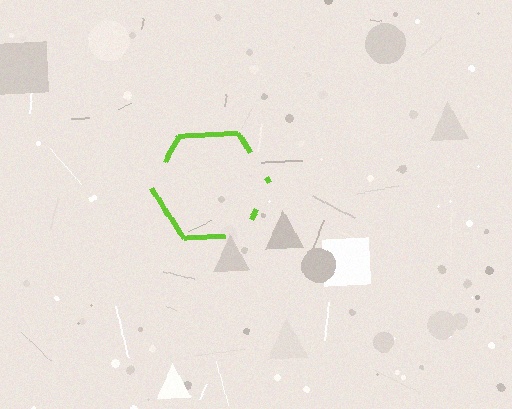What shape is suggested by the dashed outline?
The dashed outline suggests a hexagon.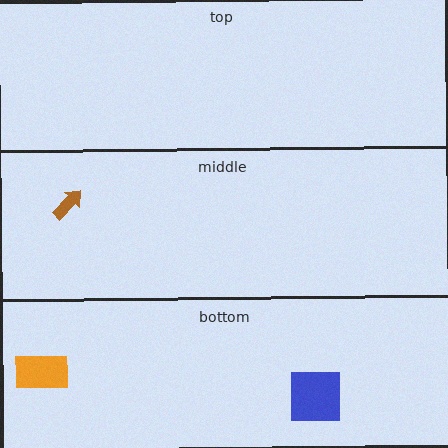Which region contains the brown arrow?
The middle region.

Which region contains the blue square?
The bottom region.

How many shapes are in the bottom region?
2.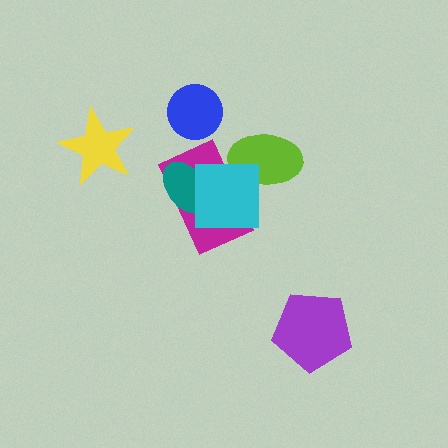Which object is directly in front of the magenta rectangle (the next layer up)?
The teal ellipse is directly in front of the magenta rectangle.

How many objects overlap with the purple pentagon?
0 objects overlap with the purple pentagon.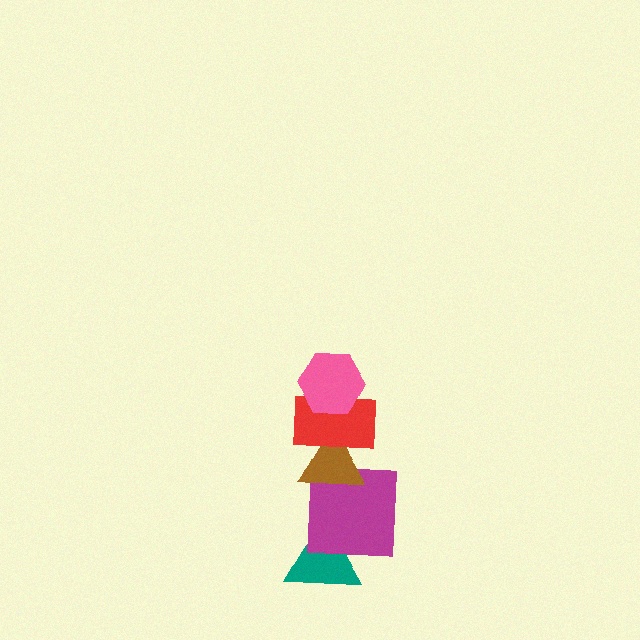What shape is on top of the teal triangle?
The magenta square is on top of the teal triangle.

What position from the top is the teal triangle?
The teal triangle is 5th from the top.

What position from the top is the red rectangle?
The red rectangle is 2nd from the top.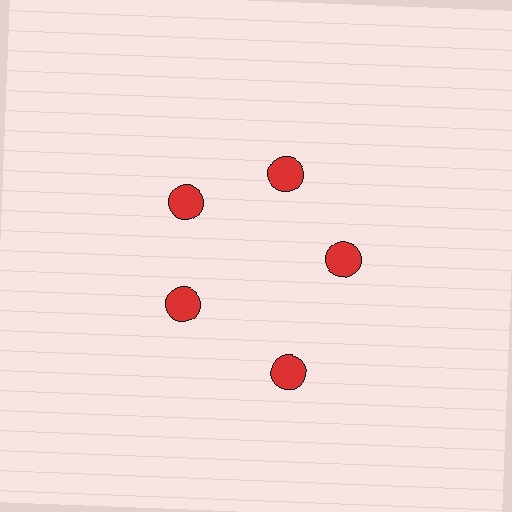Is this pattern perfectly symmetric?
No. The 5 red circles are arranged in a ring, but one element near the 5 o'clock position is pushed outward from the center, breaking the 5-fold rotational symmetry.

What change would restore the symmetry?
The symmetry would be restored by moving it inward, back onto the ring so that all 5 circles sit at equal angles and equal distance from the center.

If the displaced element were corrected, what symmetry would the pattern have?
It would have 5-fold rotational symmetry — the pattern would map onto itself every 72 degrees.